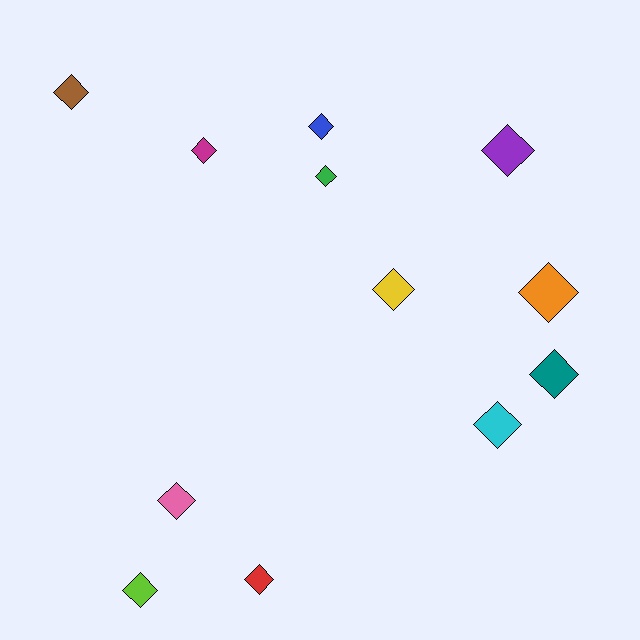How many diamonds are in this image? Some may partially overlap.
There are 12 diamonds.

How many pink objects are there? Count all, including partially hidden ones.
There is 1 pink object.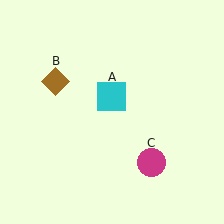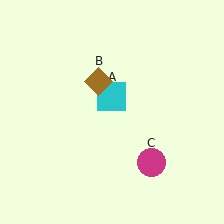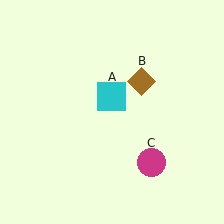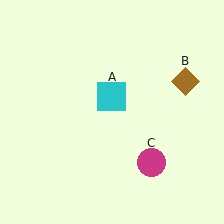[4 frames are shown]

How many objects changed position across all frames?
1 object changed position: brown diamond (object B).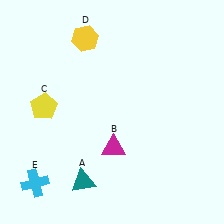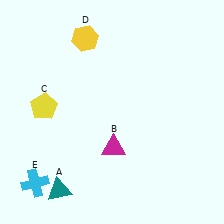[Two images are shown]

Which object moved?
The teal triangle (A) moved left.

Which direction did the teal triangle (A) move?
The teal triangle (A) moved left.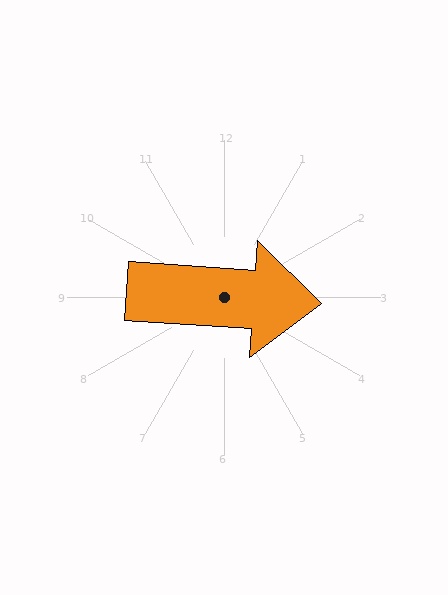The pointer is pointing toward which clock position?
Roughly 3 o'clock.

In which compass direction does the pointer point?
East.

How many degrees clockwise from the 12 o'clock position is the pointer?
Approximately 94 degrees.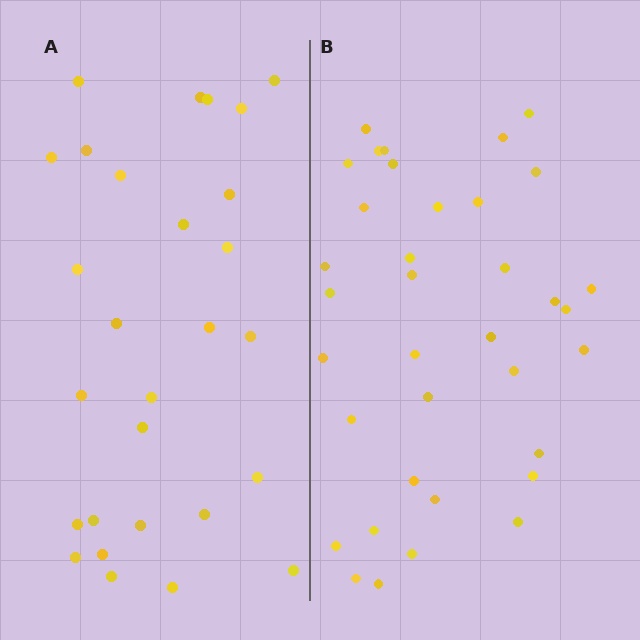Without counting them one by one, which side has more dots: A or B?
Region B (the right region) has more dots.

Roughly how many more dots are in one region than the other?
Region B has roughly 8 or so more dots than region A.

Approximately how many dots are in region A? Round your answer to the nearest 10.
About 30 dots. (The exact count is 28, which rounds to 30.)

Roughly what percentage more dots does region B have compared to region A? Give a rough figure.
About 30% more.